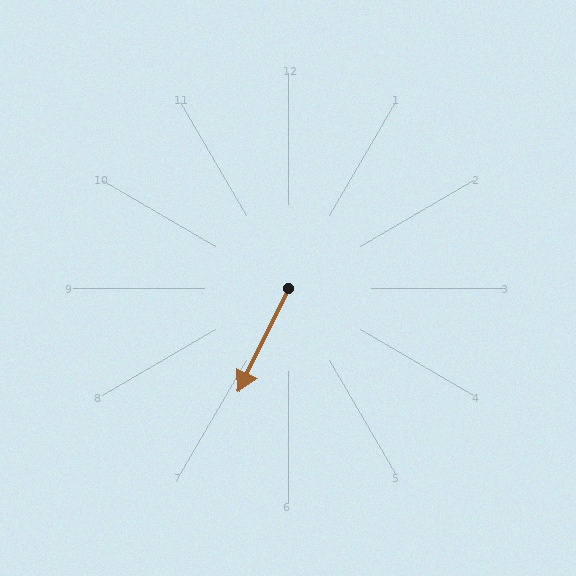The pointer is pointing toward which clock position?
Roughly 7 o'clock.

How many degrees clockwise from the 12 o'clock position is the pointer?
Approximately 206 degrees.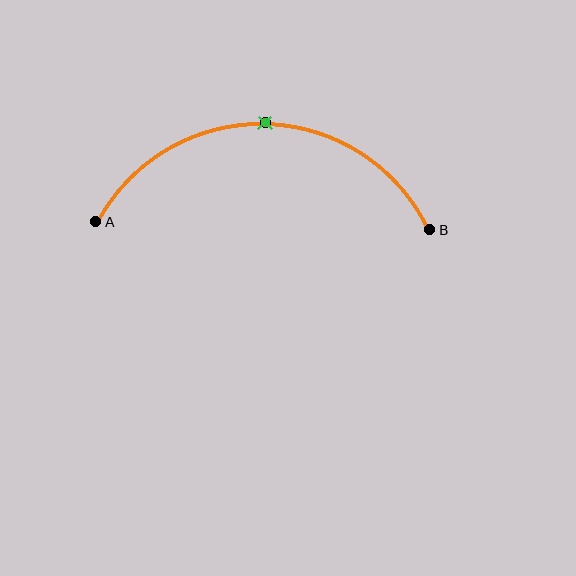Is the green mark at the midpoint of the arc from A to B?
Yes. The green mark lies on the arc at equal arc-length from both A and B — it is the arc midpoint.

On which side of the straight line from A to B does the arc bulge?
The arc bulges above the straight line connecting A and B.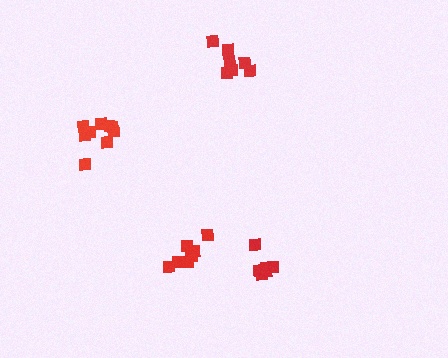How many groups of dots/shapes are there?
There are 4 groups.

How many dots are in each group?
Group 1: 9 dots, Group 2: 7 dots, Group 3: 6 dots, Group 4: 7 dots (29 total).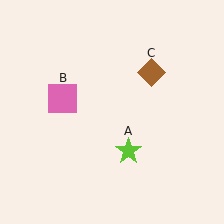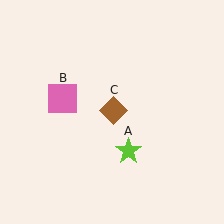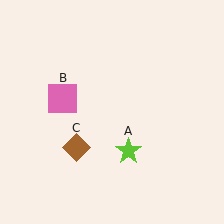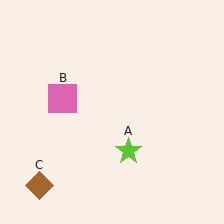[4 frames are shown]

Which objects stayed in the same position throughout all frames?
Lime star (object A) and pink square (object B) remained stationary.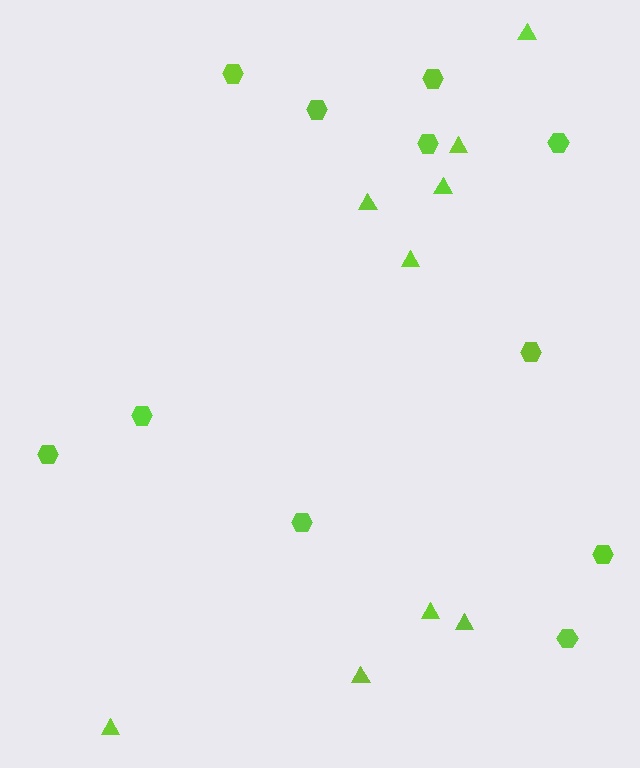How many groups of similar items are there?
There are 2 groups: one group of triangles (9) and one group of hexagons (11).